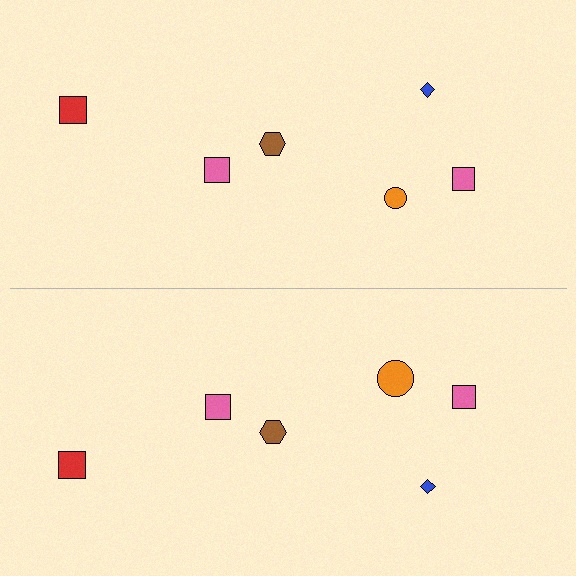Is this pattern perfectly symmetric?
No, the pattern is not perfectly symmetric. The orange circle on the bottom side has a different size than its mirror counterpart.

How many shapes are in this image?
There are 12 shapes in this image.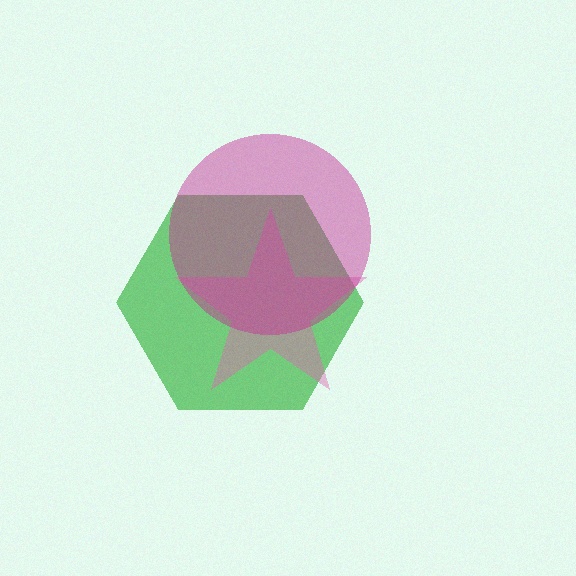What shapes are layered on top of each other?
The layered shapes are: a green hexagon, a pink star, a magenta circle.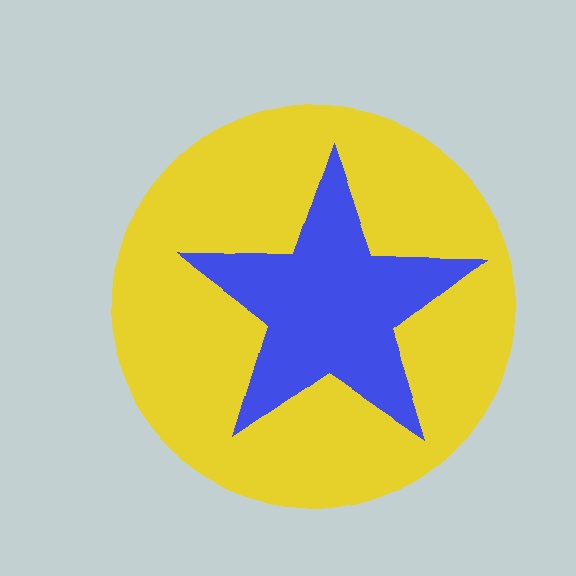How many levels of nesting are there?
2.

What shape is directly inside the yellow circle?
The blue star.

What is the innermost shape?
The blue star.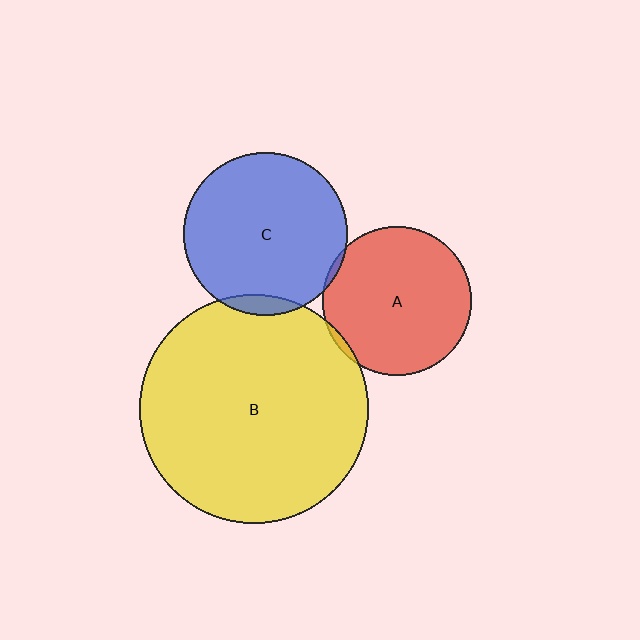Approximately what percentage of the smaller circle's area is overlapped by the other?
Approximately 5%.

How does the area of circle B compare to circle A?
Approximately 2.4 times.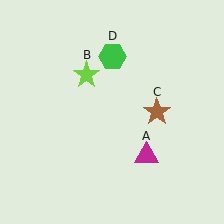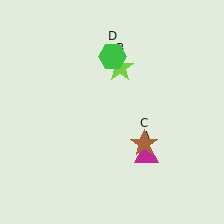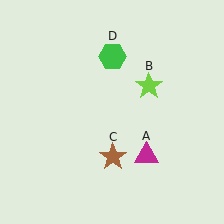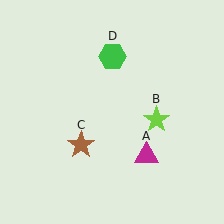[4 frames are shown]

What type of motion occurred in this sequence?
The lime star (object B), brown star (object C) rotated clockwise around the center of the scene.